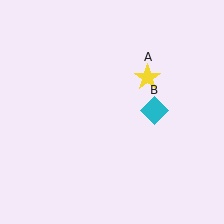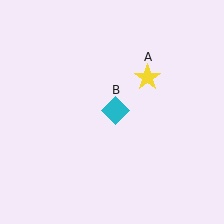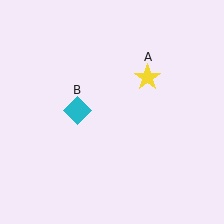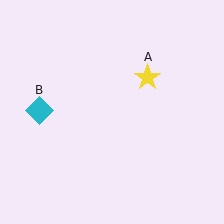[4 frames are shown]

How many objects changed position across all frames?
1 object changed position: cyan diamond (object B).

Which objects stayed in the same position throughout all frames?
Yellow star (object A) remained stationary.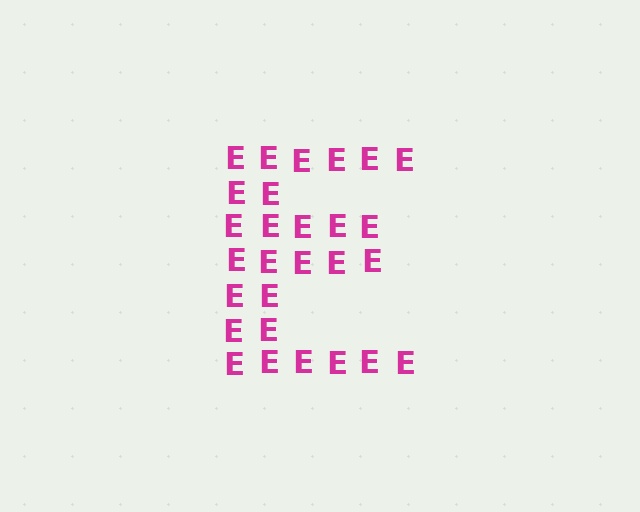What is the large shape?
The large shape is the letter E.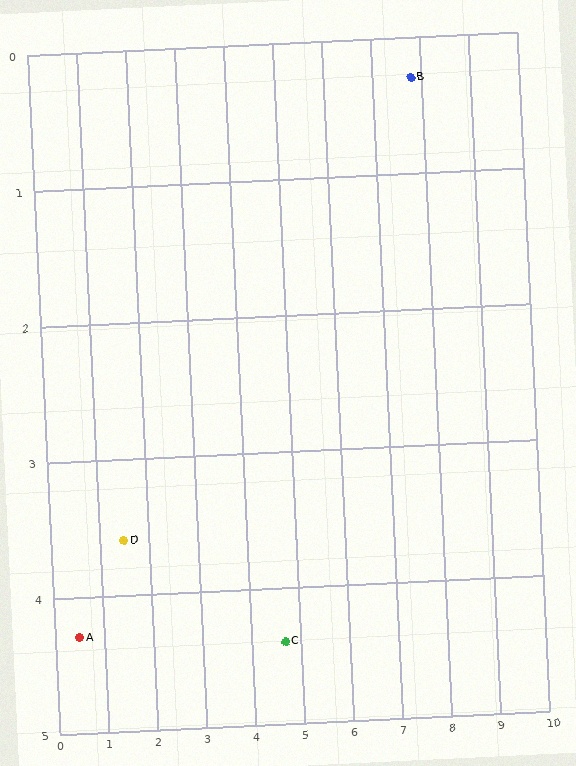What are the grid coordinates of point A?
Point A is at approximately (0.5, 4.3).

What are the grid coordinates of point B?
Point B is at approximately (7.8, 0.3).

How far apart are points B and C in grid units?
Points B and C are about 5.1 grid units apart.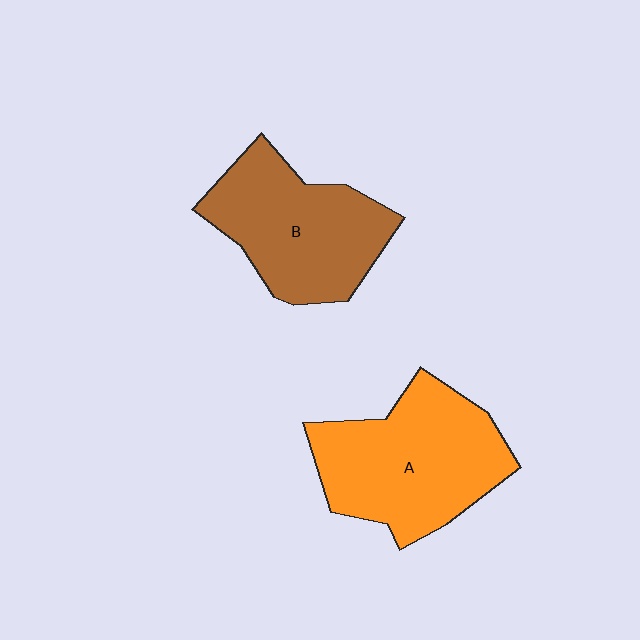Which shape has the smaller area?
Shape B (brown).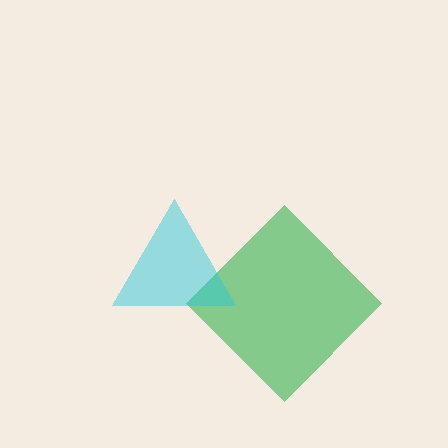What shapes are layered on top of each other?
The layered shapes are: a green diamond, a cyan triangle.